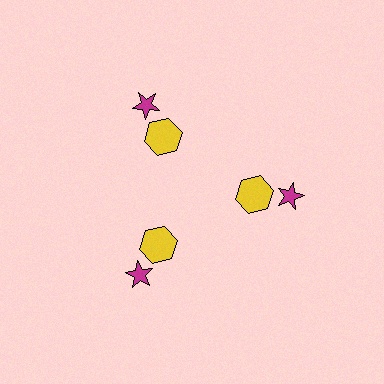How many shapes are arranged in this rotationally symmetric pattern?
There are 6 shapes, arranged in 3 groups of 2.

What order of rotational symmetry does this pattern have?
This pattern has 3-fold rotational symmetry.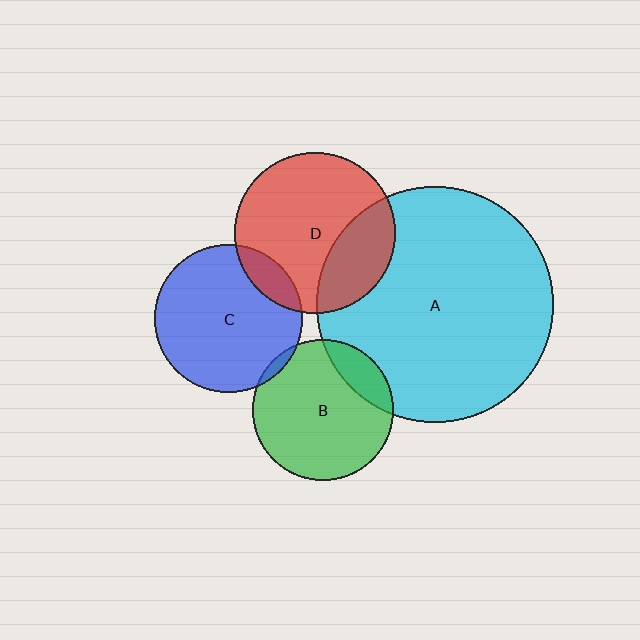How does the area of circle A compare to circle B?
Approximately 2.8 times.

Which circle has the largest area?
Circle A (cyan).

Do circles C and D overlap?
Yes.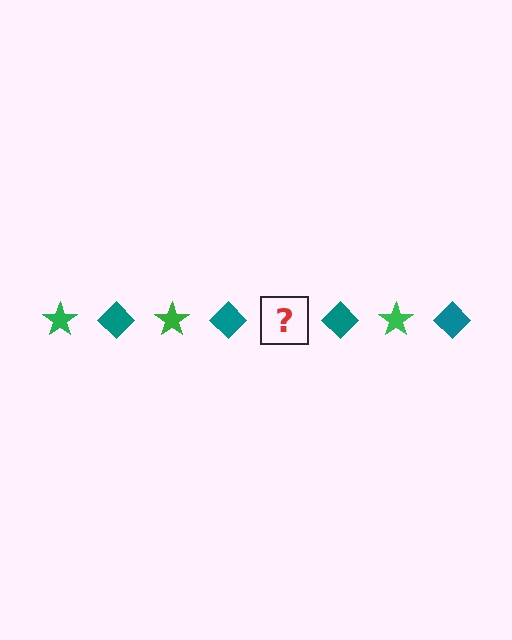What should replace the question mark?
The question mark should be replaced with a green star.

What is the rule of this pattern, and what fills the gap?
The rule is that the pattern alternates between green star and teal diamond. The gap should be filled with a green star.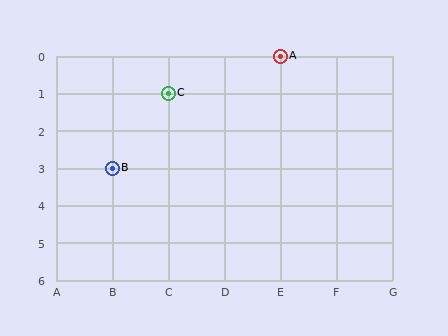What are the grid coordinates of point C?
Point C is at grid coordinates (C, 1).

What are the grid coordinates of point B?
Point B is at grid coordinates (B, 3).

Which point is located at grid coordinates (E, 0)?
Point A is at (E, 0).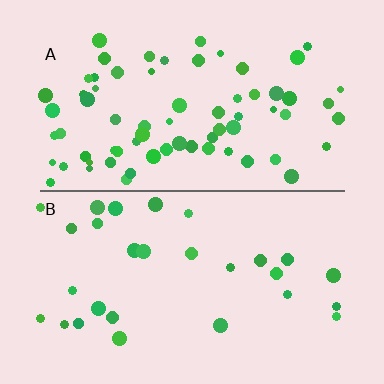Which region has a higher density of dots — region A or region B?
A (the top).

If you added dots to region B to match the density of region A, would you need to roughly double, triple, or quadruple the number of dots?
Approximately double.